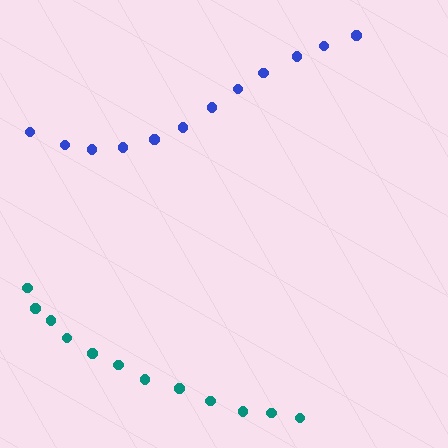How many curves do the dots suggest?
There are 2 distinct paths.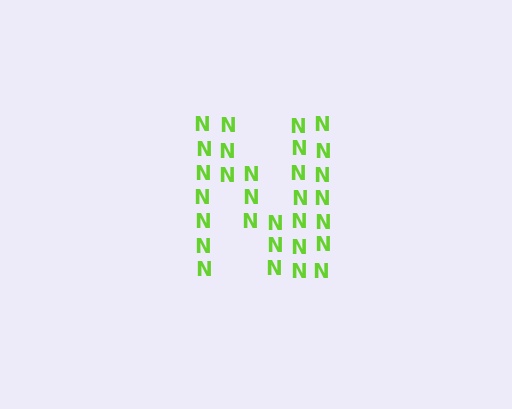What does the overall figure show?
The overall figure shows the letter N.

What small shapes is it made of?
It is made of small letter N's.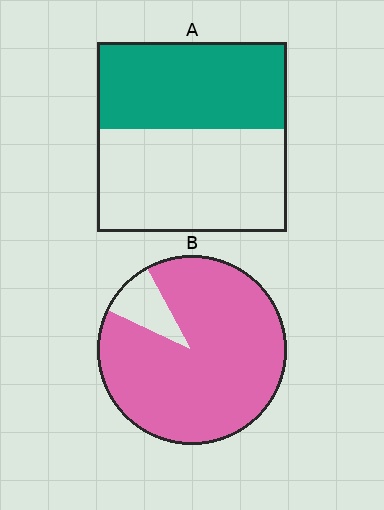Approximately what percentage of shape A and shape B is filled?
A is approximately 45% and B is approximately 90%.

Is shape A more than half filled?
No.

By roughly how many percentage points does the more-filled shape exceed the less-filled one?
By roughly 45 percentage points (B over A).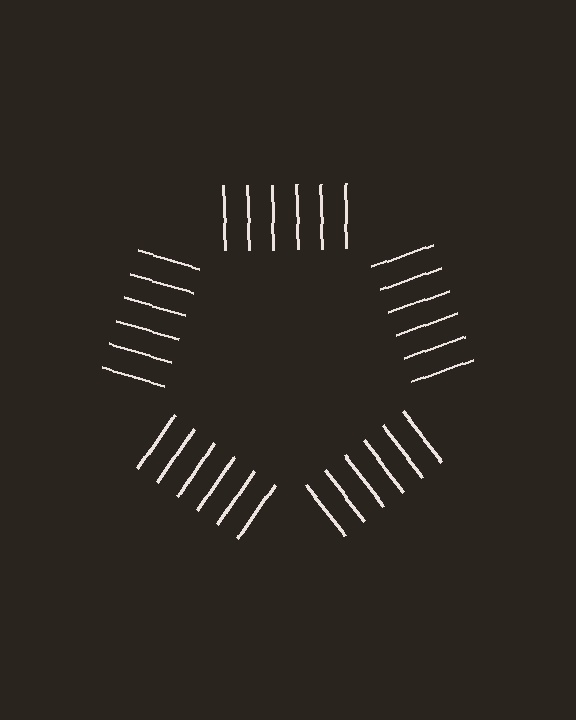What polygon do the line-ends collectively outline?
An illusory pentagon — the line segments terminate on its edges but no continuous stroke is drawn.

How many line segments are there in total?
30 — 6 along each of the 5 edges.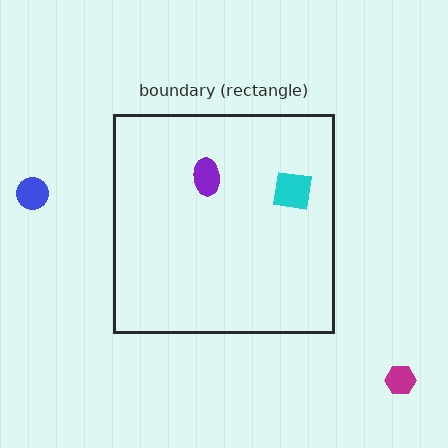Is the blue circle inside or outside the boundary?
Outside.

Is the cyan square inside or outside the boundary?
Inside.